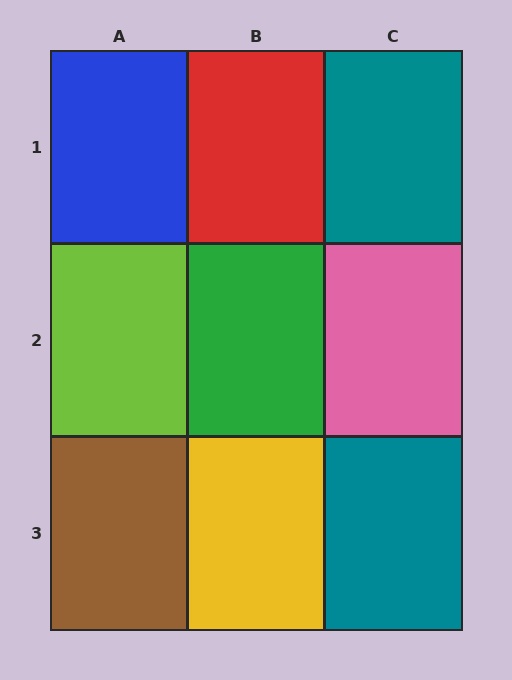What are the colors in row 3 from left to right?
Brown, yellow, teal.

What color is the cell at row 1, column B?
Red.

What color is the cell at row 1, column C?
Teal.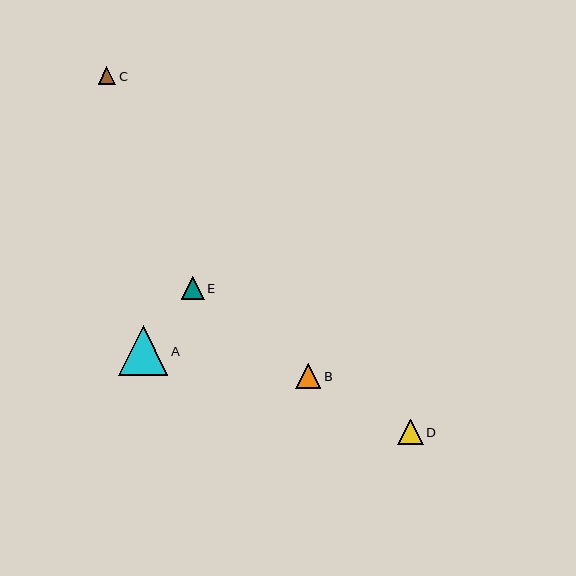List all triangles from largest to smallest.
From largest to smallest: A, D, B, E, C.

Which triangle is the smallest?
Triangle C is the smallest with a size of approximately 18 pixels.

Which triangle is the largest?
Triangle A is the largest with a size of approximately 50 pixels.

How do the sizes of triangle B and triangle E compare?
Triangle B and triangle E are approximately the same size.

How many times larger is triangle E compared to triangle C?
Triangle E is approximately 1.3 times the size of triangle C.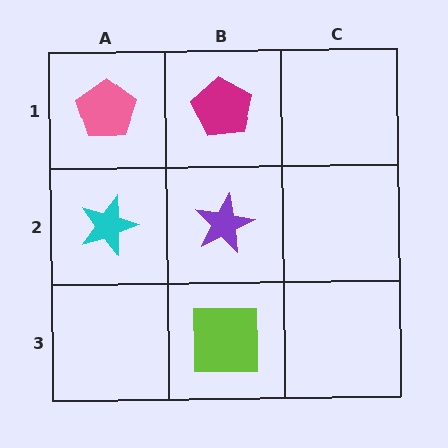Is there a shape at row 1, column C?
No, that cell is empty.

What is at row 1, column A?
A pink pentagon.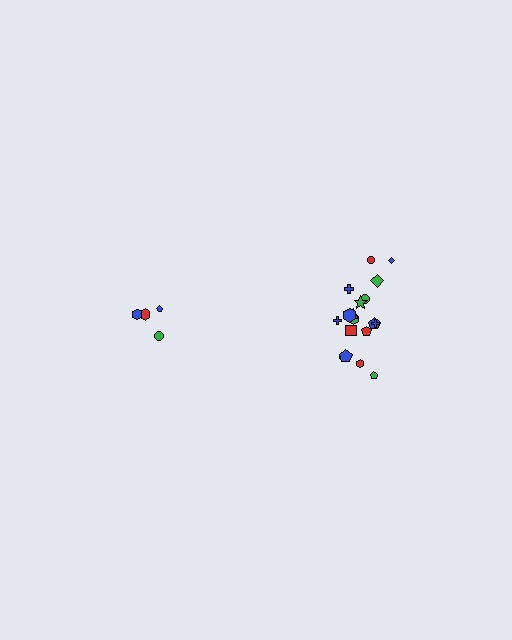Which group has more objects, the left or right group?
The right group.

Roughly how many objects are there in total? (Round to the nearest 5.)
Roughly 20 objects in total.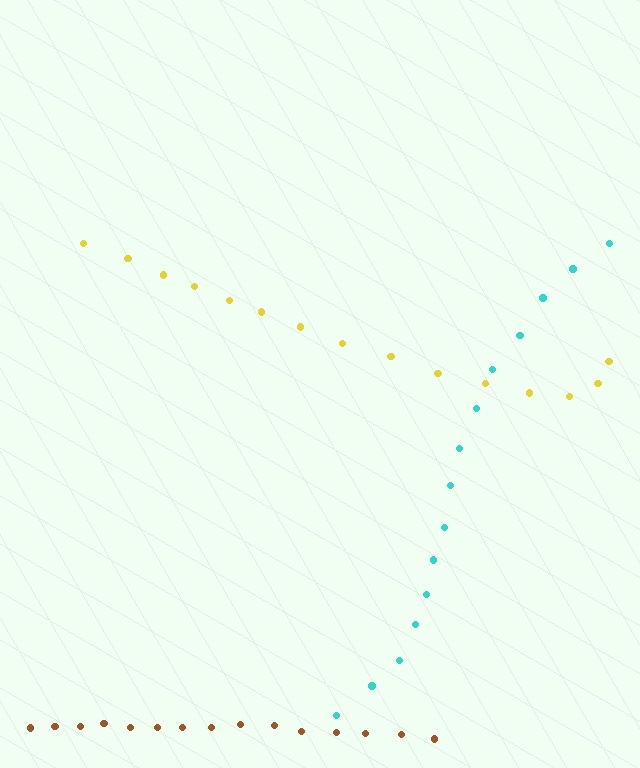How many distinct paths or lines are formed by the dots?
There are 3 distinct paths.